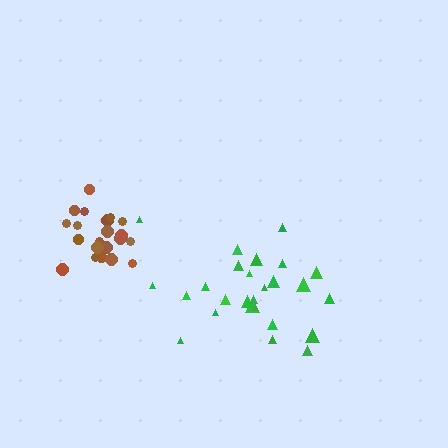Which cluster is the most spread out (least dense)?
Green.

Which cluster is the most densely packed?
Brown.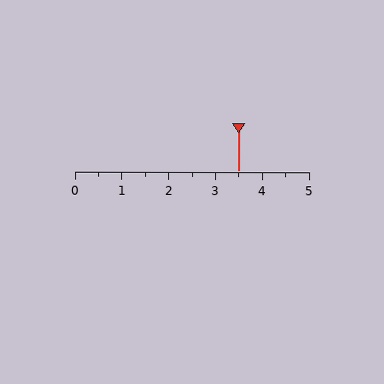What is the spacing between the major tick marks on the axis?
The major ticks are spaced 1 apart.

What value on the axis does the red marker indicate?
The marker indicates approximately 3.5.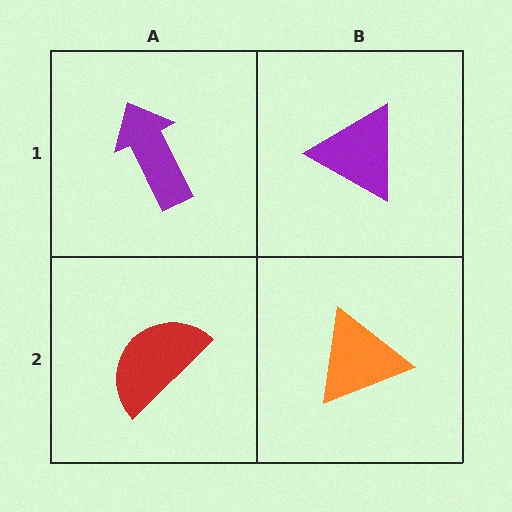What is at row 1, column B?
A purple triangle.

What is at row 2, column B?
An orange triangle.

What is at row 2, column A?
A red semicircle.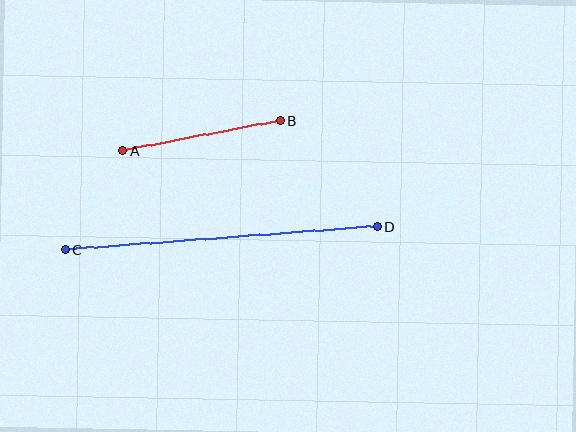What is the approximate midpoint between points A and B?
The midpoint is at approximately (202, 136) pixels.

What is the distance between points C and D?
The distance is approximately 312 pixels.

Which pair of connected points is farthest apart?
Points C and D are farthest apart.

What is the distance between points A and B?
The distance is approximately 160 pixels.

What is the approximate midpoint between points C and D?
The midpoint is at approximately (221, 238) pixels.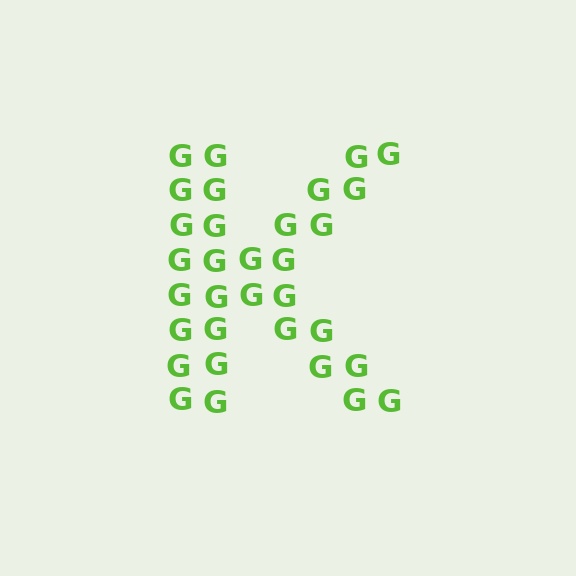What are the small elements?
The small elements are letter G's.